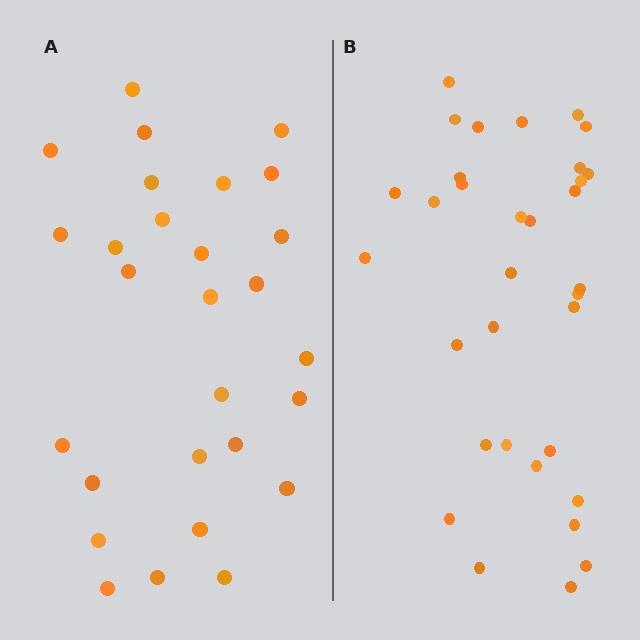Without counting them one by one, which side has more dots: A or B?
Region B (the right region) has more dots.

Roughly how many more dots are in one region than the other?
Region B has about 5 more dots than region A.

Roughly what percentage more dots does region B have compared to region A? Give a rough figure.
About 20% more.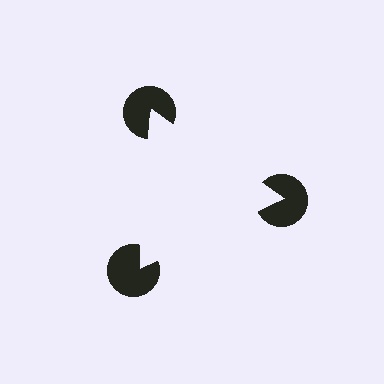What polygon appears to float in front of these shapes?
An illusory triangle — its edges are inferred from the aligned wedge cuts in the pac-man discs, not physically drawn.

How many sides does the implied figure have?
3 sides.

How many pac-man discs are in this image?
There are 3 — one at each vertex of the illusory triangle.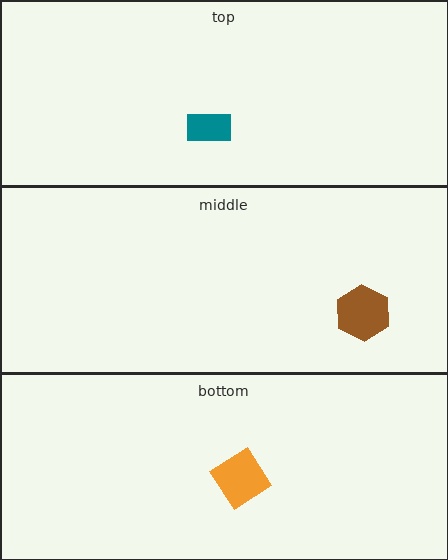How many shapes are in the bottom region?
1.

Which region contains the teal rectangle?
The top region.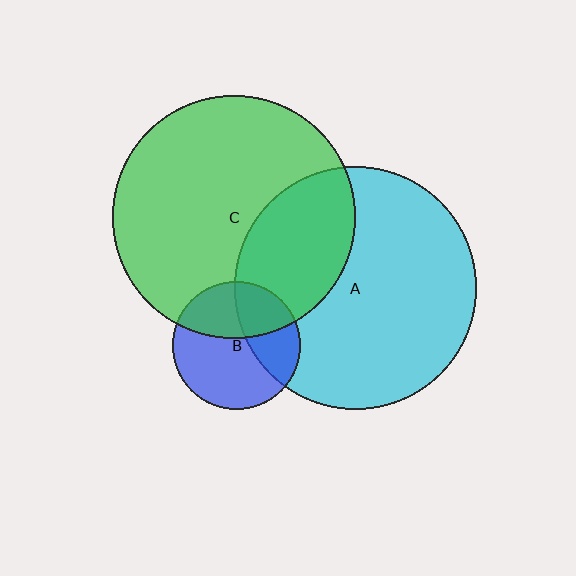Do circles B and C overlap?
Yes.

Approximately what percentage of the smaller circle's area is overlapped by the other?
Approximately 40%.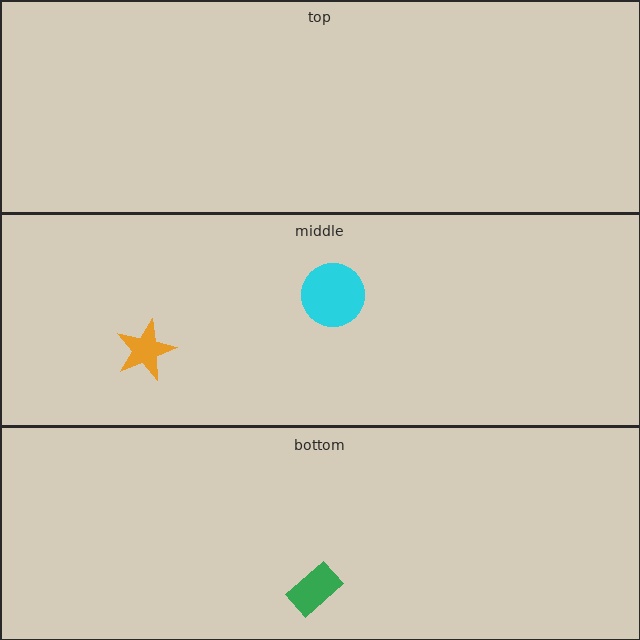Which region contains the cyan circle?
The middle region.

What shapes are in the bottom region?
The green rectangle.